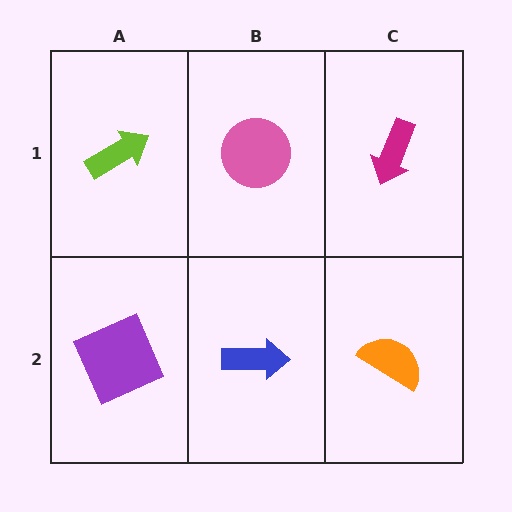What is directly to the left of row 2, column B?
A purple square.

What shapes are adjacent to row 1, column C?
An orange semicircle (row 2, column C), a pink circle (row 1, column B).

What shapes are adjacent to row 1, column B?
A blue arrow (row 2, column B), a lime arrow (row 1, column A), a magenta arrow (row 1, column C).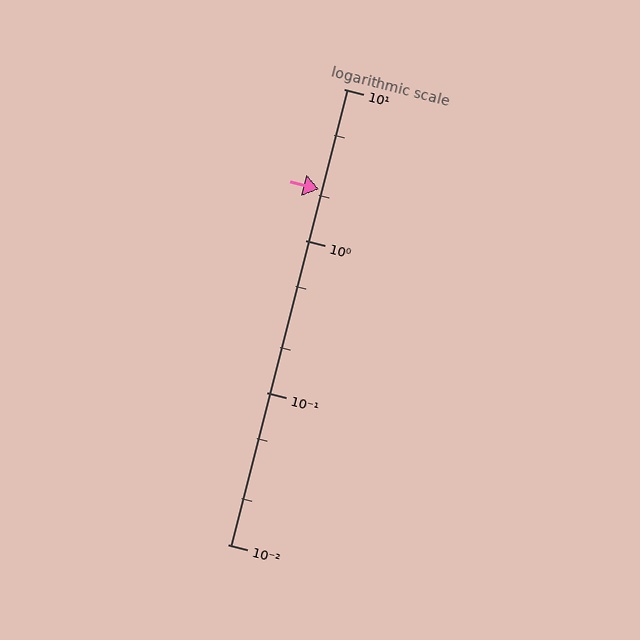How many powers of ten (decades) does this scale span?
The scale spans 3 decades, from 0.01 to 10.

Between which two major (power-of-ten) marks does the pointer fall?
The pointer is between 1 and 10.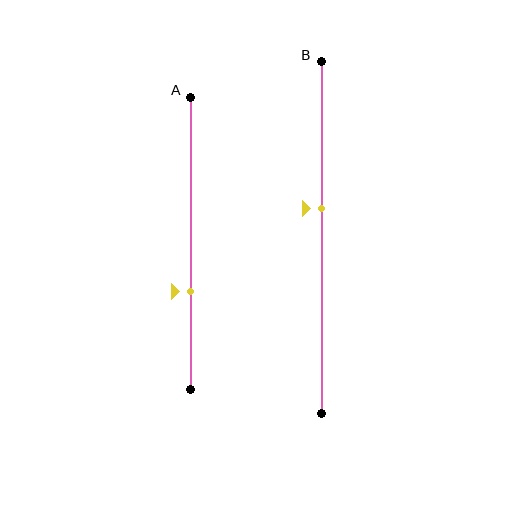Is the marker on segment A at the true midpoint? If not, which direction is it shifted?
No, the marker on segment A is shifted downward by about 16% of the segment length.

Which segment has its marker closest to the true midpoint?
Segment B has its marker closest to the true midpoint.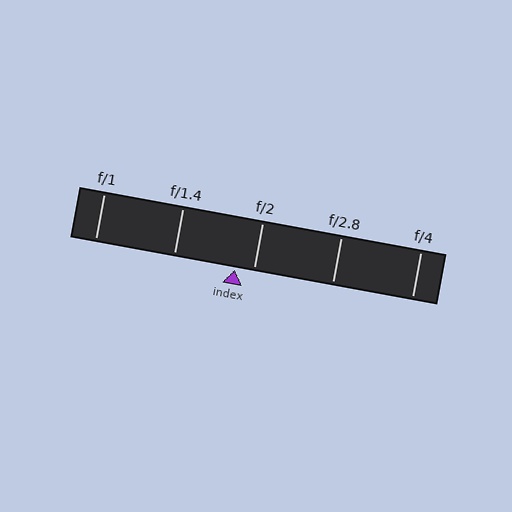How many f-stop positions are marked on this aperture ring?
There are 5 f-stop positions marked.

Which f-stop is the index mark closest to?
The index mark is closest to f/2.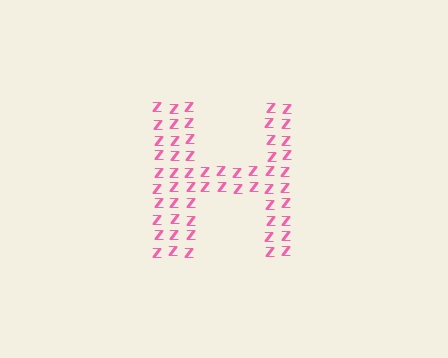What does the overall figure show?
The overall figure shows the letter H.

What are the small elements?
The small elements are letter Z's.